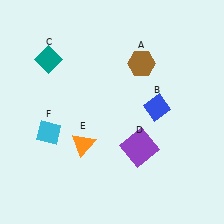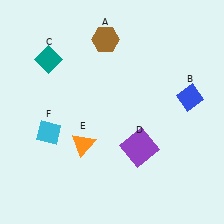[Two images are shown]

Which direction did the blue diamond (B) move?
The blue diamond (B) moved right.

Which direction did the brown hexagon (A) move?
The brown hexagon (A) moved left.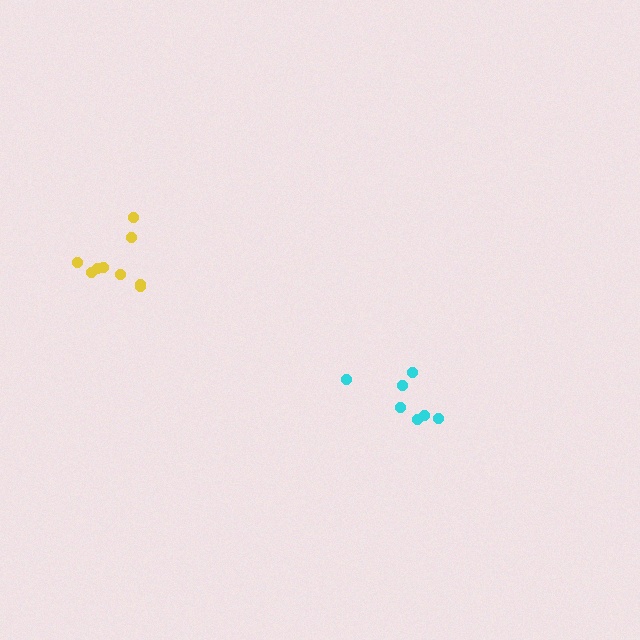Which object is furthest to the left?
The yellow cluster is leftmost.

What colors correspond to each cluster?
The clusters are colored: cyan, yellow.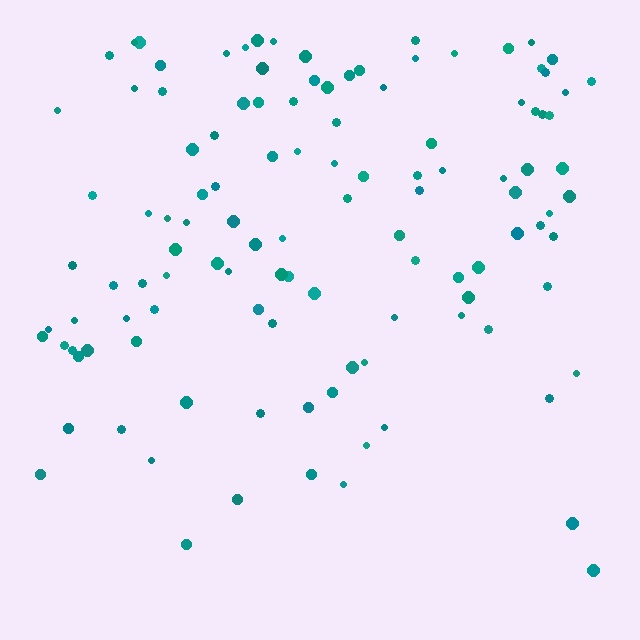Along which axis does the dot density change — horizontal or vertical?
Vertical.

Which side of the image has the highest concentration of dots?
The top.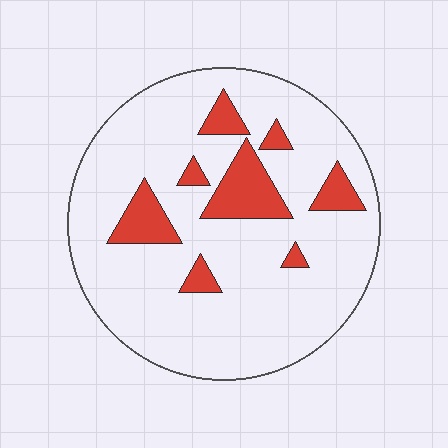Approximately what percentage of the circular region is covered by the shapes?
Approximately 15%.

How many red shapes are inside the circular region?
8.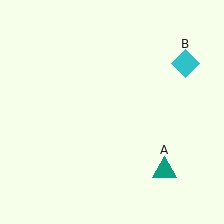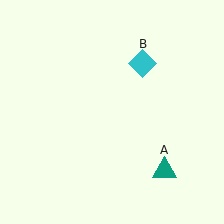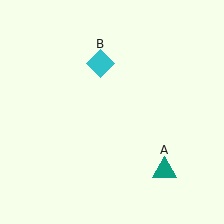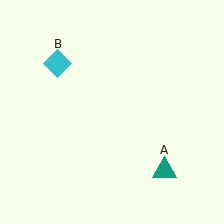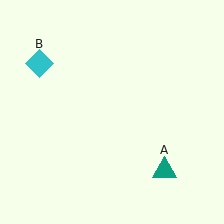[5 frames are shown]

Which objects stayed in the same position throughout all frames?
Teal triangle (object A) remained stationary.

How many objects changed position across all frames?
1 object changed position: cyan diamond (object B).